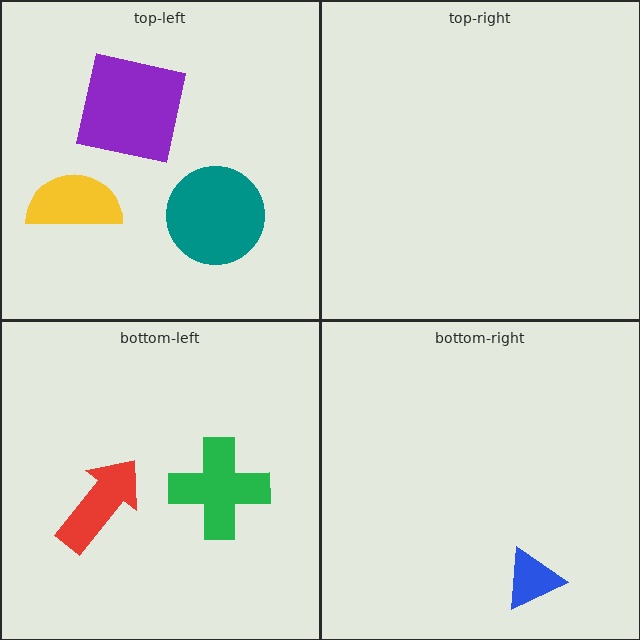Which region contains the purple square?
The top-left region.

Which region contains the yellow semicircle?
The top-left region.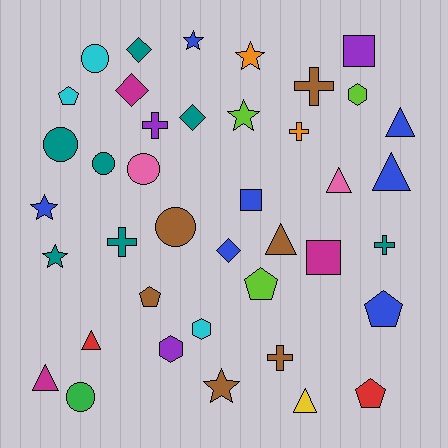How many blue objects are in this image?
There are 7 blue objects.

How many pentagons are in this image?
There are 5 pentagons.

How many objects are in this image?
There are 40 objects.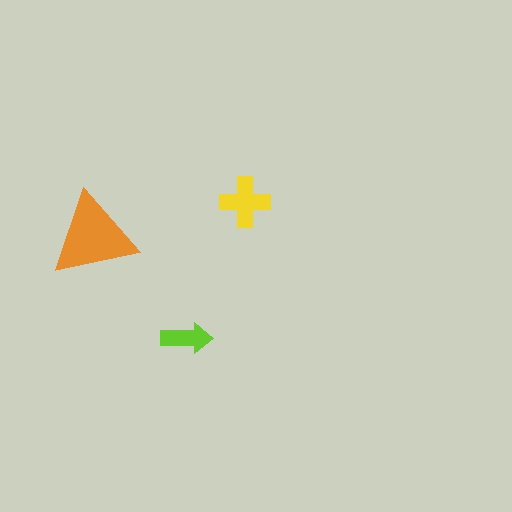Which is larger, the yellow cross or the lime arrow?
The yellow cross.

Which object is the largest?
The orange triangle.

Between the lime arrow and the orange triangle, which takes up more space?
The orange triangle.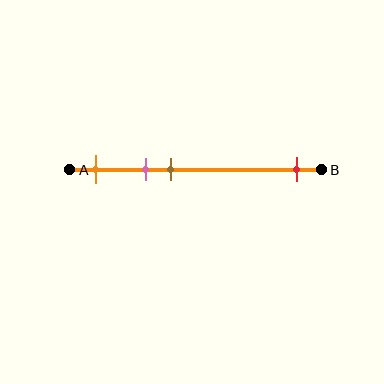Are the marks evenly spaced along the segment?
No, the marks are not evenly spaced.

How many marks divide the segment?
There are 4 marks dividing the segment.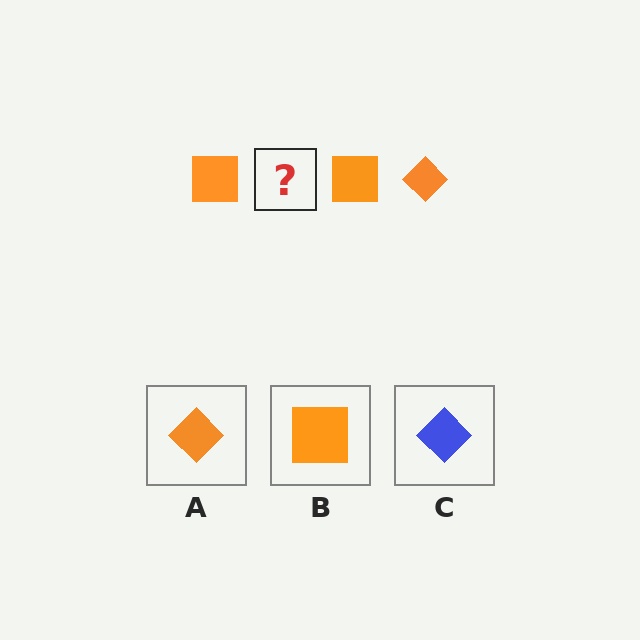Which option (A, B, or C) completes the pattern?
A.